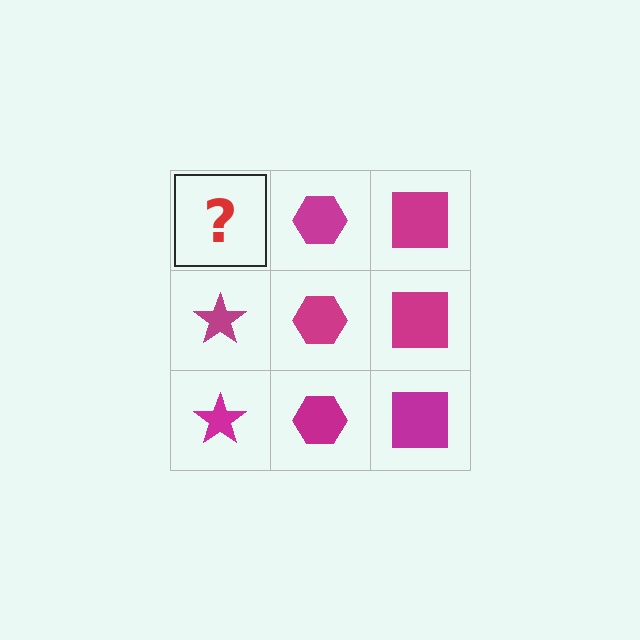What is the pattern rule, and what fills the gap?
The rule is that each column has a consistent shape. The gap should be filled with a magenta star.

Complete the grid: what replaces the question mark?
The question mark should be replaced with a magenta star.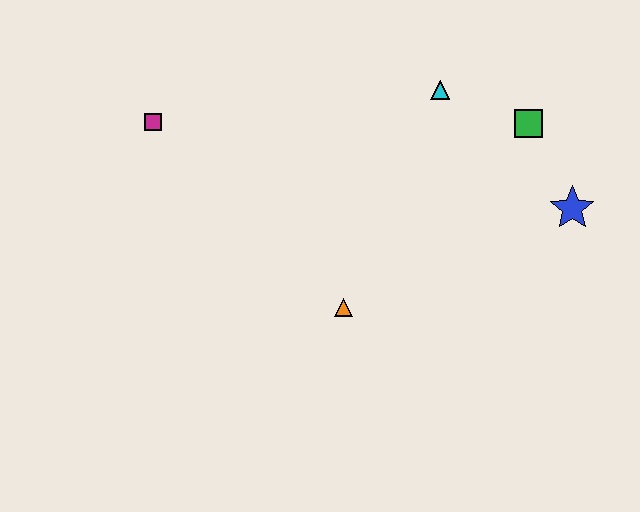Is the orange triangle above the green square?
No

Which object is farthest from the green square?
The magenta square is farthest from the green square.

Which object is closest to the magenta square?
The orange triangle is closest to the magenta square.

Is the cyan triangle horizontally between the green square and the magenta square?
Yes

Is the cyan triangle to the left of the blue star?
Yes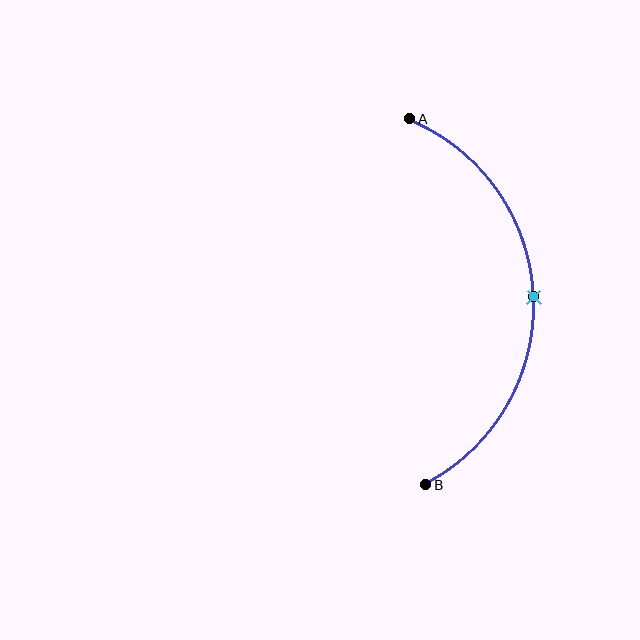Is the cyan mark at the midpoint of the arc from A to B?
Yes. The cyan mark lies on the arc at equal arc-length from both A and B — it is the arc midpoint.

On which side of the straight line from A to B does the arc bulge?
The arc bulges to the right of the straight line connecting A and B.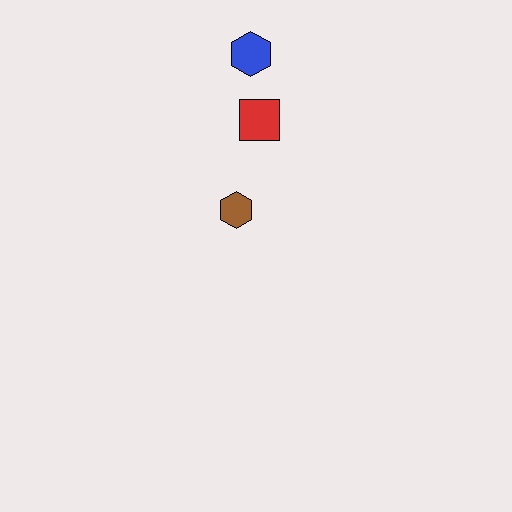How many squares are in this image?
There is 1 square.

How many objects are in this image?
There are 3 objects.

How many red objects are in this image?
There is 1 red object.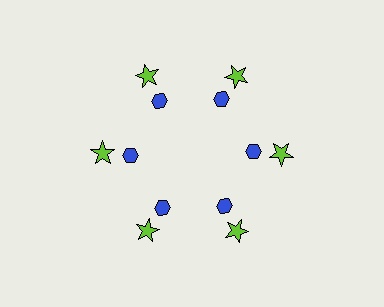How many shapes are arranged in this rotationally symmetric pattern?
There are 12 shapes, arranged in 6 groups of 2.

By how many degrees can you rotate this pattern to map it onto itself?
The pattern maps onto itself every 60 degrees of rotation.